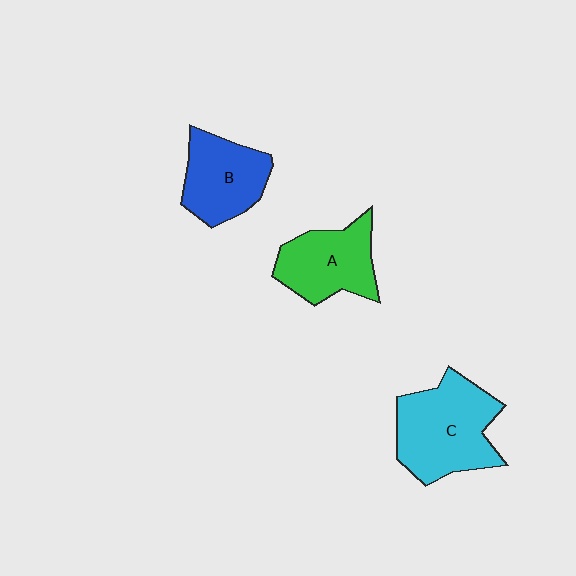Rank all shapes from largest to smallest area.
From largest to smallest: C (cyan), A (green), B (blue).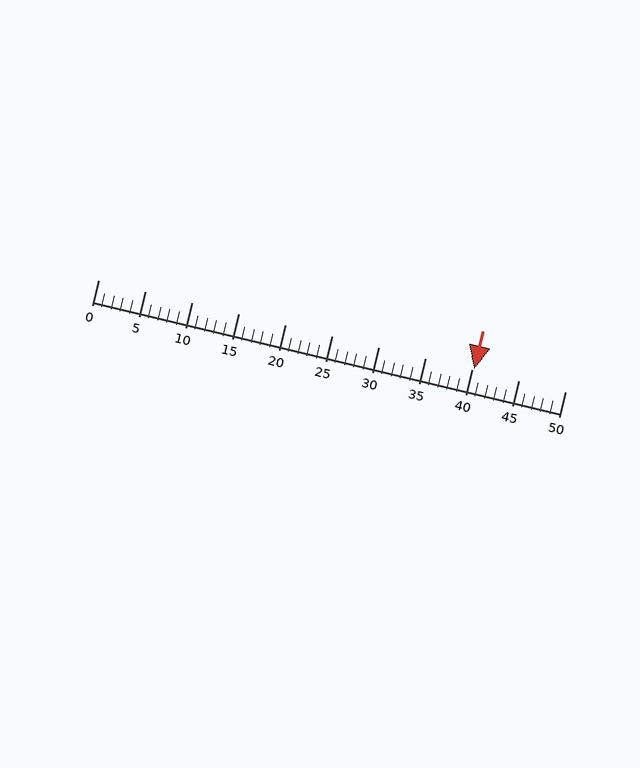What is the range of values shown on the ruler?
The ruler shows values from 0 to 50.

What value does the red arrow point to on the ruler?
The red arrow points to approximately 40.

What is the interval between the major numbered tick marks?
The major tick marks are spaced 5 units apart.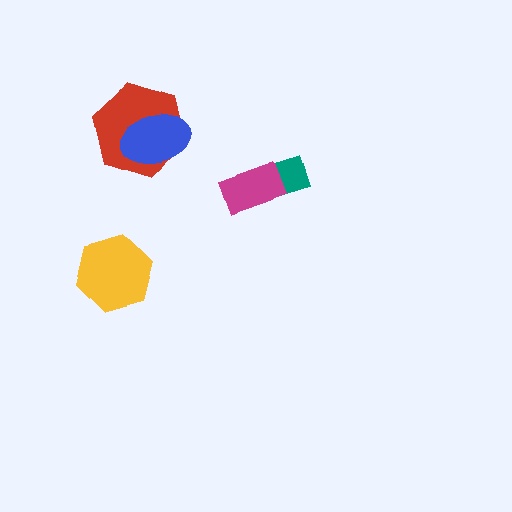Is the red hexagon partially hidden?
Yes, it is partially covered by another shape.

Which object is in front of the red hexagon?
The blue ellipse is in front of the red hexagon.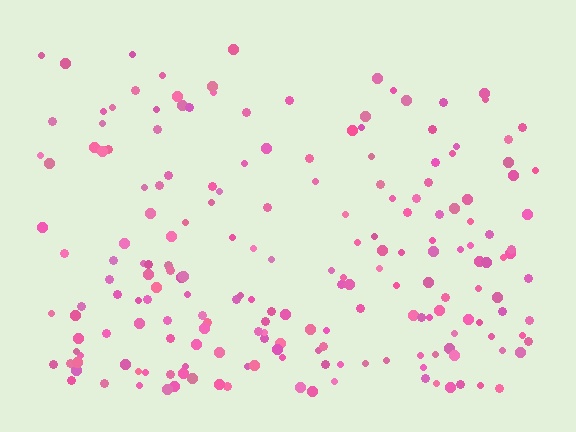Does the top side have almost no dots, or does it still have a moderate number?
Still a moderate number, just noticeably fewer than the bottom.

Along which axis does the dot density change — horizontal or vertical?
Vertical.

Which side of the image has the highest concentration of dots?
The bottom.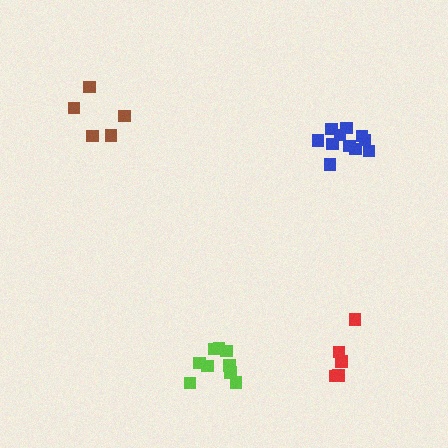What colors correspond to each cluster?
The clusters are colored: blue, lime, brown, red.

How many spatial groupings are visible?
There are 4 spatial groupings.